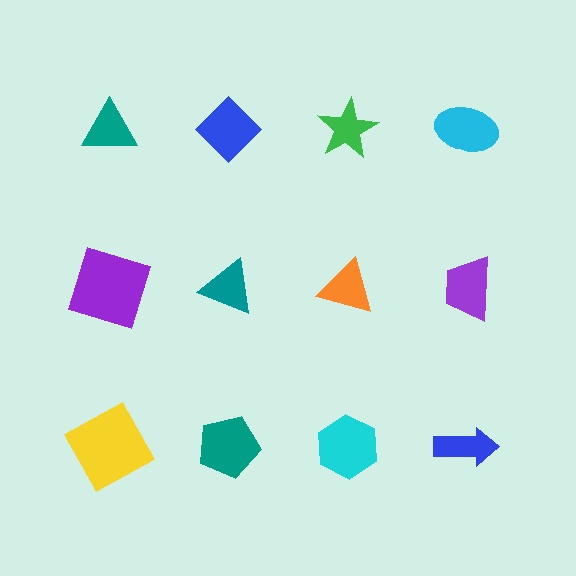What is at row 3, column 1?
A yellow square.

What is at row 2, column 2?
A teal triangle.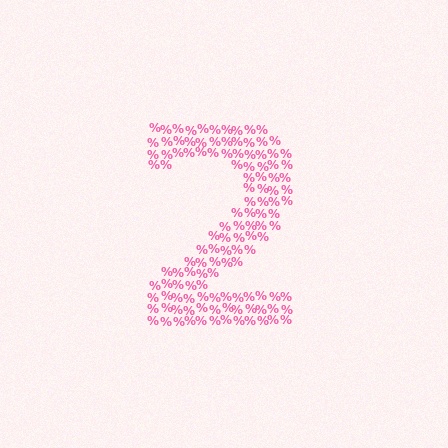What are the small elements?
The small elements are percent signs.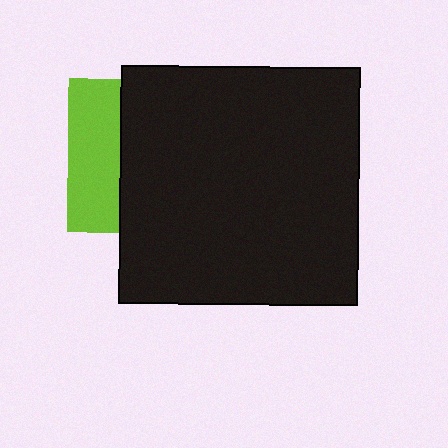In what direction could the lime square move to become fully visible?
The lime square could move left. That would shift it out from behind the black square entirely.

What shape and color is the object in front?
The object in front is a black square.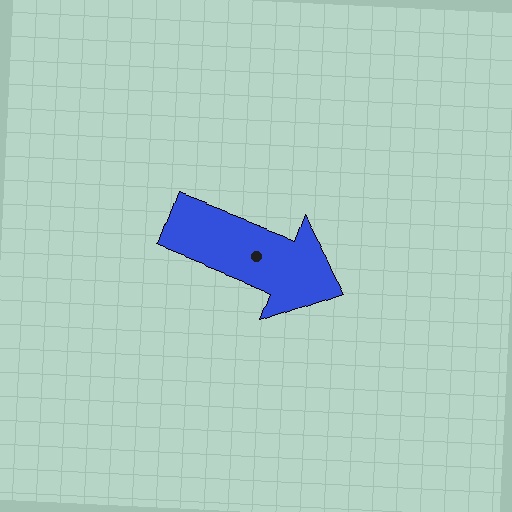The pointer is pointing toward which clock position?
Roughly 4 o'clock.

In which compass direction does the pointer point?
East.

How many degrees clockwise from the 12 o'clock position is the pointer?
Approximately 111 degrees.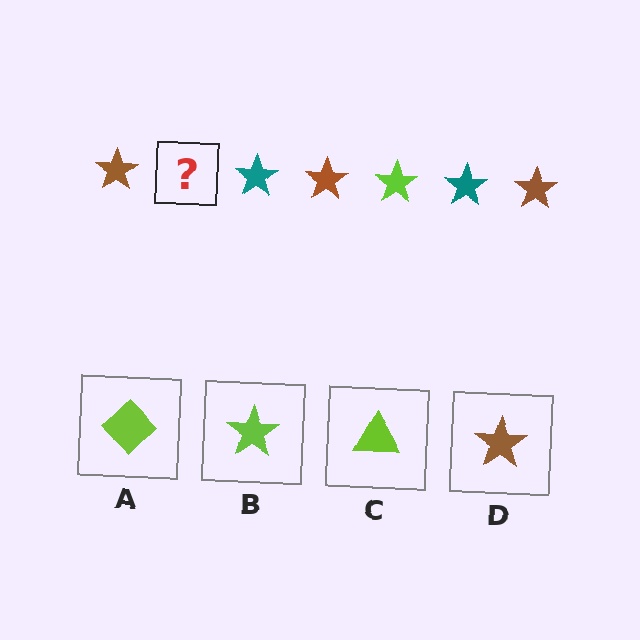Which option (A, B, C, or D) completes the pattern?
B.